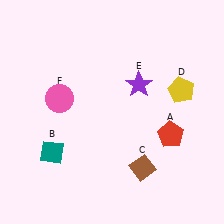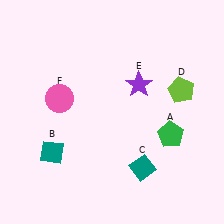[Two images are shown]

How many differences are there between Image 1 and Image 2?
There are 3 differences between the two images.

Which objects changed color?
A changed from red to green. C changed from brown to teal. D changed from yellow to lime.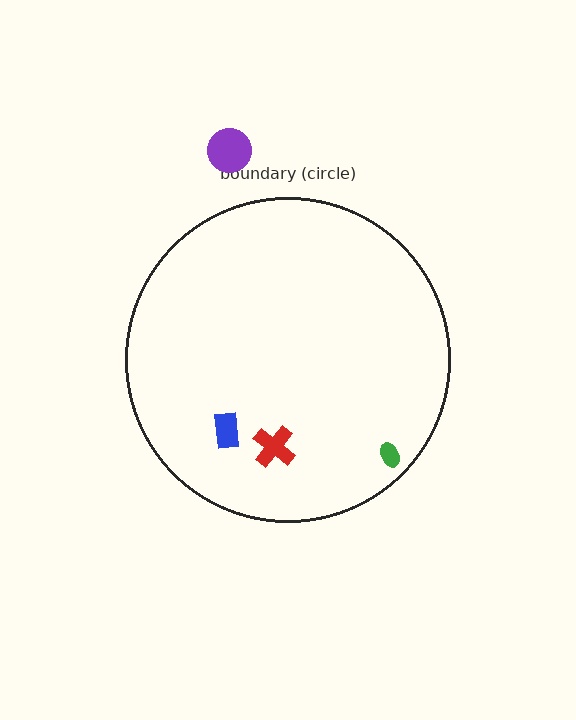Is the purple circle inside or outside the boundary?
Outside.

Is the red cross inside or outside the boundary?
Inside.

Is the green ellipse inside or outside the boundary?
Inside.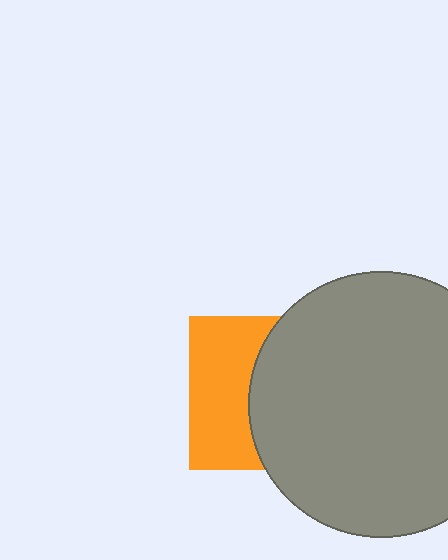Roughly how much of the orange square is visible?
A small part of it is visible (roughly 43%).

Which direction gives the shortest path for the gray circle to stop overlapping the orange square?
Moving right gives the shortest separation.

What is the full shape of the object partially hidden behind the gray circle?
The partially hidden object is an orange square.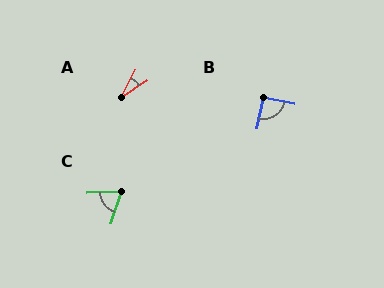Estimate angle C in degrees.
Approximately 70 degrees.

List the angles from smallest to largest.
A (29°), C (70°), B (91°).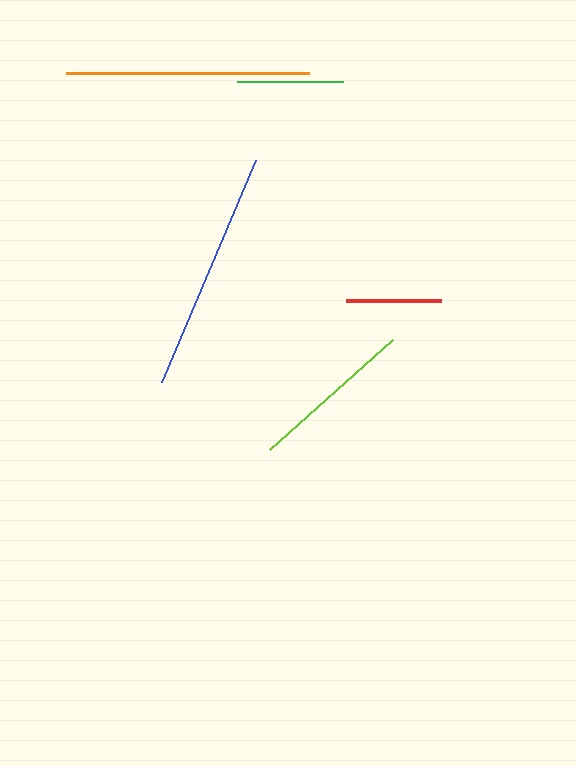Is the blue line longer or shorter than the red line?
The blue line is longer than the red line.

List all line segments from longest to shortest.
From longest to shortest: orange, blue, lime, green, red.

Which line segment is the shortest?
The red line is the shortest at approximately 95 pixels.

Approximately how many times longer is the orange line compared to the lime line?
The orange line is approximately 1.5 times the length of the lime line.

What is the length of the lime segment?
The lime segment is approximately 165 pixels long.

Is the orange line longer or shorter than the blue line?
The orange line is longer than the blue line.